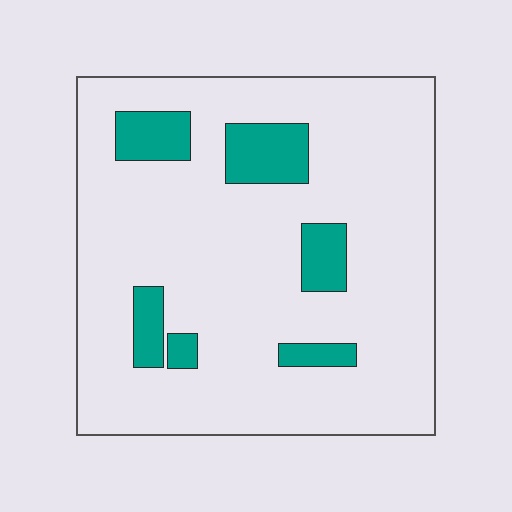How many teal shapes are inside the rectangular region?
6.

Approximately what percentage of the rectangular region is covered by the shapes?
Approximately 15%.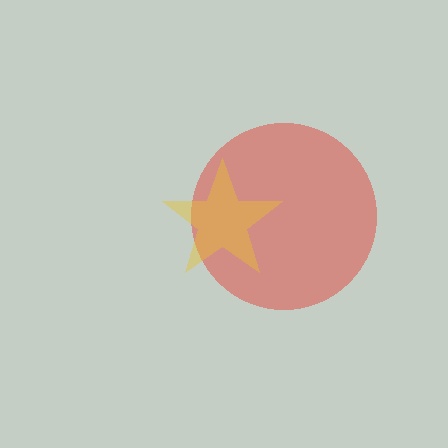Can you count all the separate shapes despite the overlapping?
Yes, there are 2 separate shapes.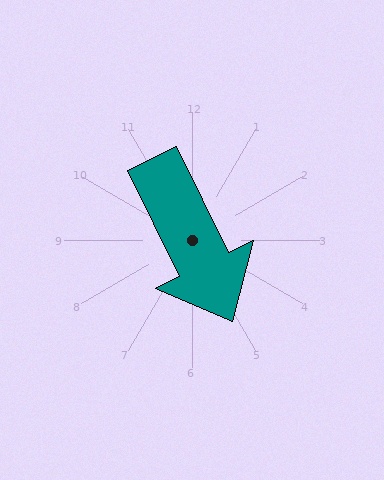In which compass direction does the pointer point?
Southeast.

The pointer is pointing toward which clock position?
Roughly 5 o'clock.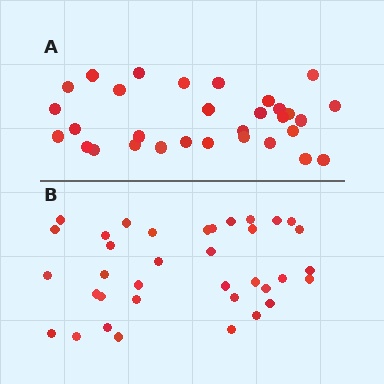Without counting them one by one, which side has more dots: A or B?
Region B (the bottom region) has more dots.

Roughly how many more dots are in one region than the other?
Region B has about 5 more dots than region A.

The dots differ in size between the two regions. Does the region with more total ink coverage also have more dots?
No. Region A has more total ink coverage because its dots are larger, but region B actually contains more individual dots. Total area can be misleading — the number of items is what matters here.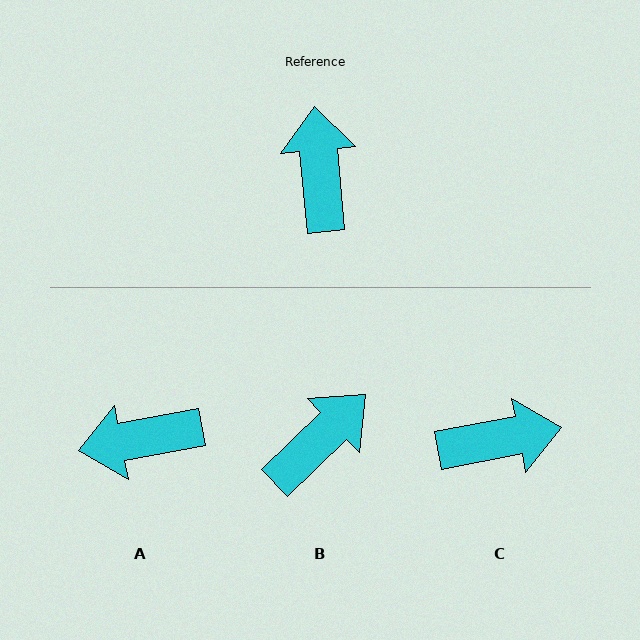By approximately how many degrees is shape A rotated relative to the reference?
Approximately 95 degrees counter-clockwise.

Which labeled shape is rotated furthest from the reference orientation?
A, about 95 degrees away.